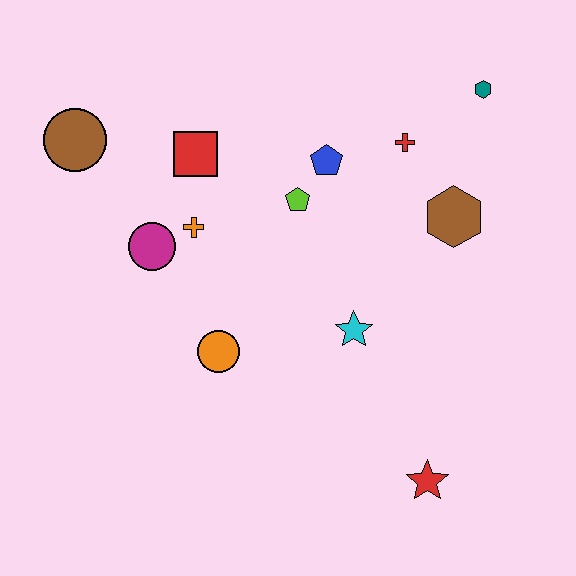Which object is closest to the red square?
The orange cross is closest to the red square.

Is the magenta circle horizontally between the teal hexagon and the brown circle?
Yes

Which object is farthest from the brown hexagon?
The brown circle is farthest from the brown hexagon.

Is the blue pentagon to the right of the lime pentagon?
Yes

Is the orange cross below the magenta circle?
No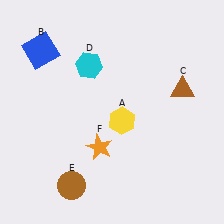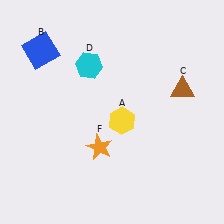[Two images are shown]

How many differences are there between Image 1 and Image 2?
There is 1 difference between the two images.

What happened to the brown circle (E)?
The brown circle (E) was removed in Image 2. It was in the bottom-left area of Image 1.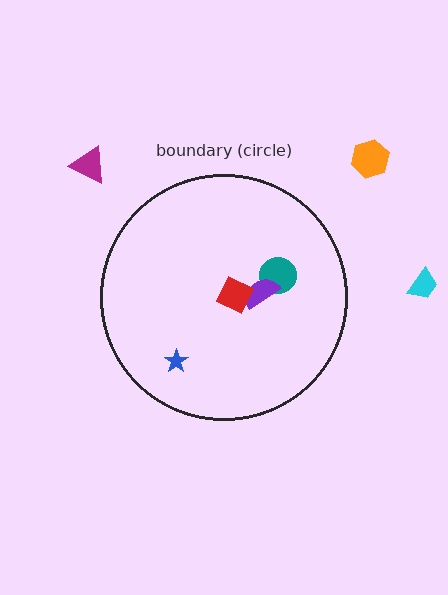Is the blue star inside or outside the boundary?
Inside.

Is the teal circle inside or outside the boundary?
Inside.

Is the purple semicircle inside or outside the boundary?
Inside.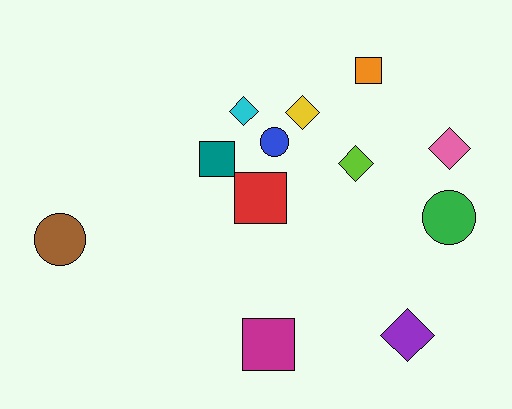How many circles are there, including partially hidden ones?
There are 3 circles.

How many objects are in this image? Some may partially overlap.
There are 12 objects.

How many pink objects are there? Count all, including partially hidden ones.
There is 1 pink object.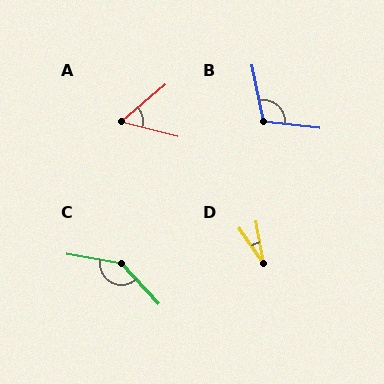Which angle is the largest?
C, at approximately 143 degrees.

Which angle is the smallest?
D, at approximately 24 degrees.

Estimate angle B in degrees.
Approximately 108 degrees.